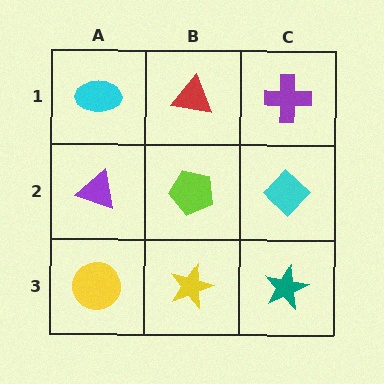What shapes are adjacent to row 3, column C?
A cyan diamond (row 2, column C), a yellow star (row 3, column B).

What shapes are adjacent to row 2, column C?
A purple cross (row 1, column C), a teal star (row 3, column C), a lime pentagon (row 2, column B).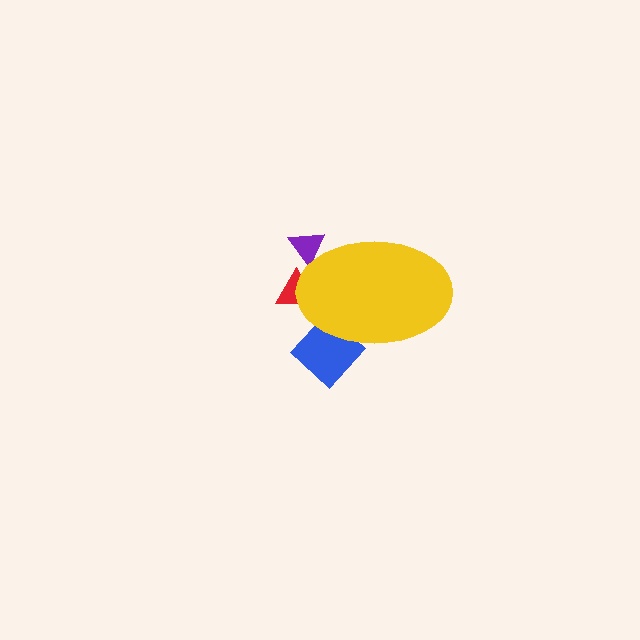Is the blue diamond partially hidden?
Yes, the blue diamond is partially hidden behind the yellow ellipse.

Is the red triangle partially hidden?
Yes, the red triangle is partially hidden behind the yellow ellipse.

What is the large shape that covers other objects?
A yellow ellipse.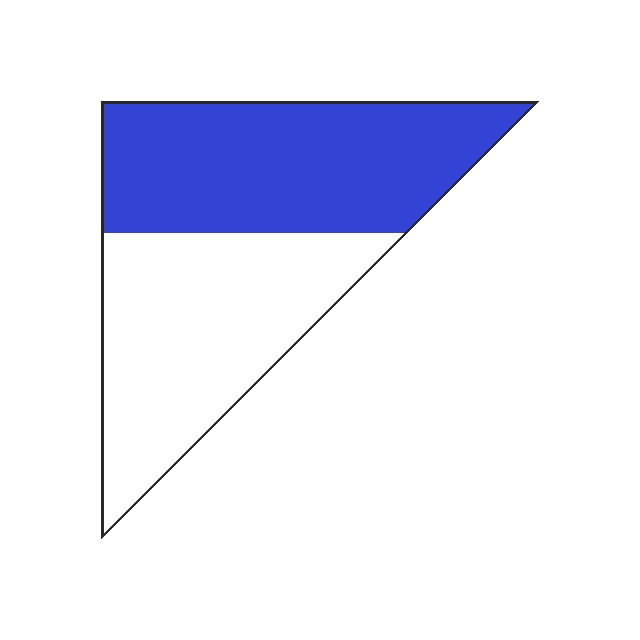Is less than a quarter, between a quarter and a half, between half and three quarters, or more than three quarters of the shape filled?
Between half and three quarters.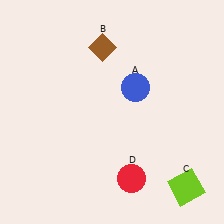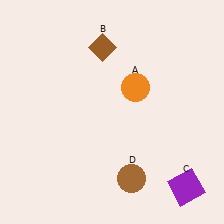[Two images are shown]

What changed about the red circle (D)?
In Image 1, D is red. In Image 2, it changed to brown.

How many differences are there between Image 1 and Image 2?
There are 3 differences between the two images.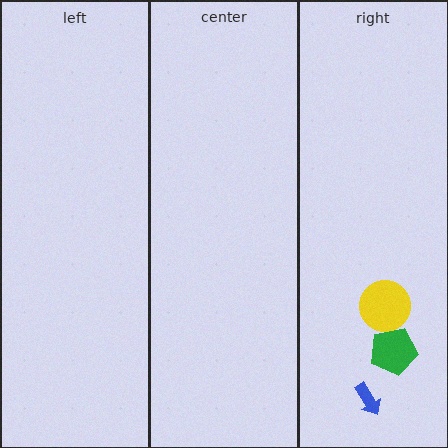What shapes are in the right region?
The blue arrow, the yellow circle, the green pentagon.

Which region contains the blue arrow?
The right region.